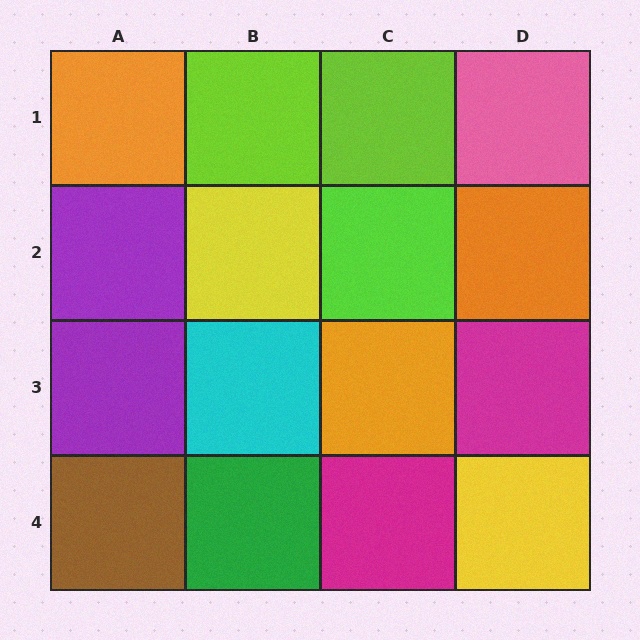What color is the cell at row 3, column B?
Cyan.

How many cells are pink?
1 cell is pink.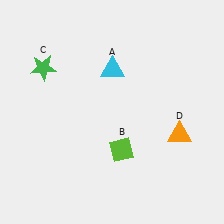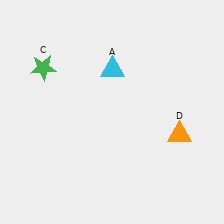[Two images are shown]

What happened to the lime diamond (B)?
The lime diamond (B) was removed in Image 2. It was in the bottom-right area of Image 1.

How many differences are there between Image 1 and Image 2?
There is 1 difference between the two images.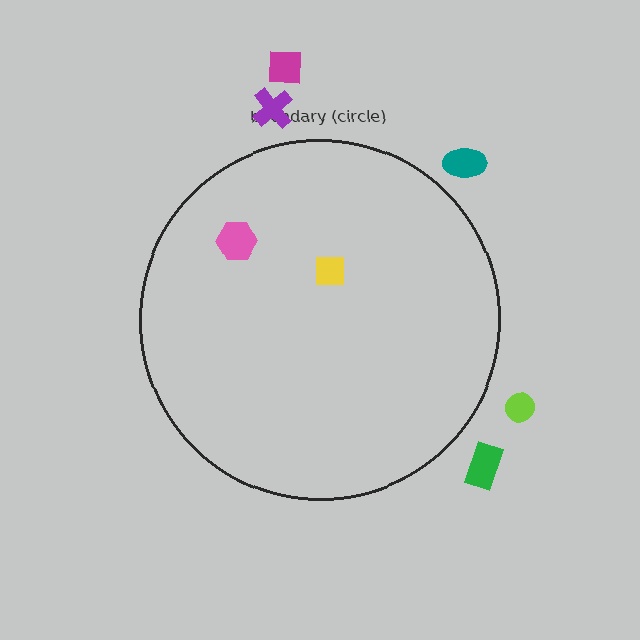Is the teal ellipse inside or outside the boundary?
Outside.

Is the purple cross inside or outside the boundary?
Outside.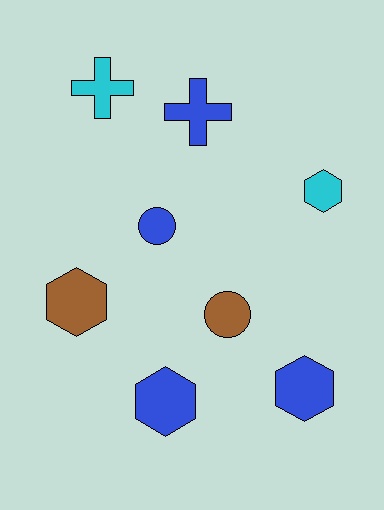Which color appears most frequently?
Blue, with 4 objects.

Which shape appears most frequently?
Hexagon, with 4 objects.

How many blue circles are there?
There is 1 blue circle.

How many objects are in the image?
There are 8 objects.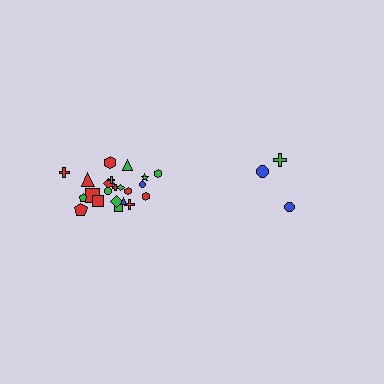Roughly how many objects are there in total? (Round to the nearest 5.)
Roughly 25 objects in total.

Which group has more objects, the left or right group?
The left group.